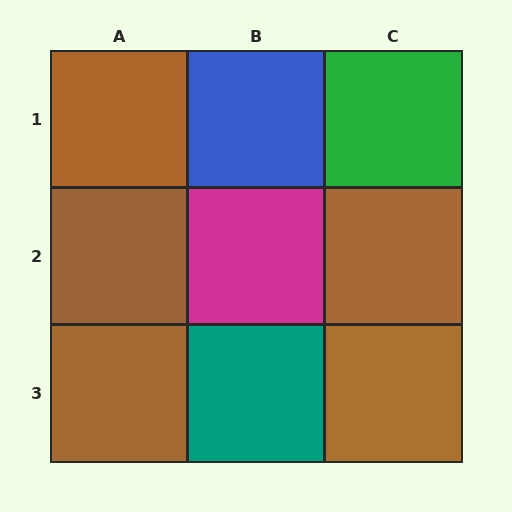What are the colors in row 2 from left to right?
Brown, magenta, brown.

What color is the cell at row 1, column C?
Green.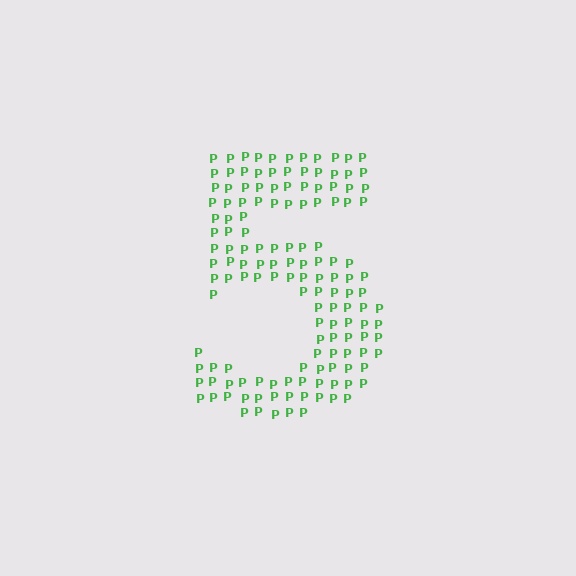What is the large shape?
The large shape is the digit 5.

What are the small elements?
The small elements are letter P's.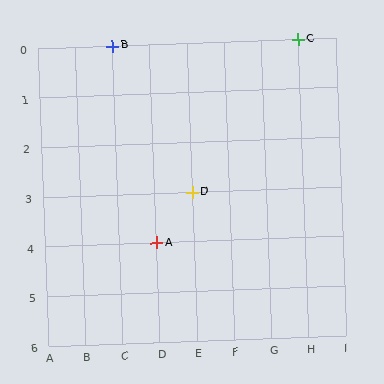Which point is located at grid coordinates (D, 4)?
Point A is at (D, 4).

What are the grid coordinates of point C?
Point C is at grid coordinates (H, 0).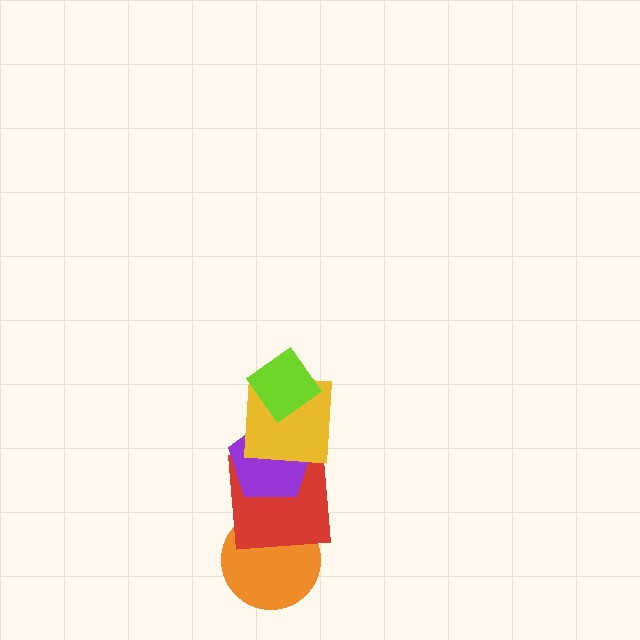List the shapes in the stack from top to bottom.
From top to bottom: the lime diamond, the yellow square, the purple pentagon, the red square, the orange circle.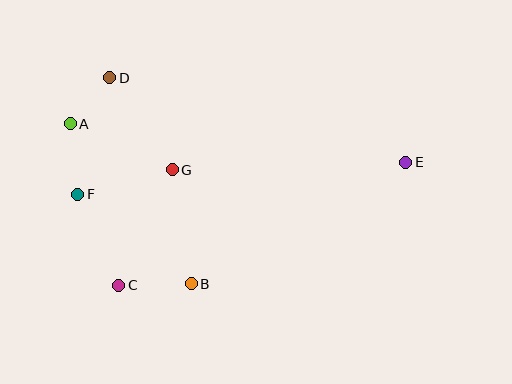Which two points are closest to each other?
Points A and D are closest to each other.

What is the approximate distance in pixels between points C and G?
The distance between C and G is approximately 128 pixels.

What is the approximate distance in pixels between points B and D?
The distance between B and D is approximately 221 pixels.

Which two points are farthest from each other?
Points A and E are farthest from each other.